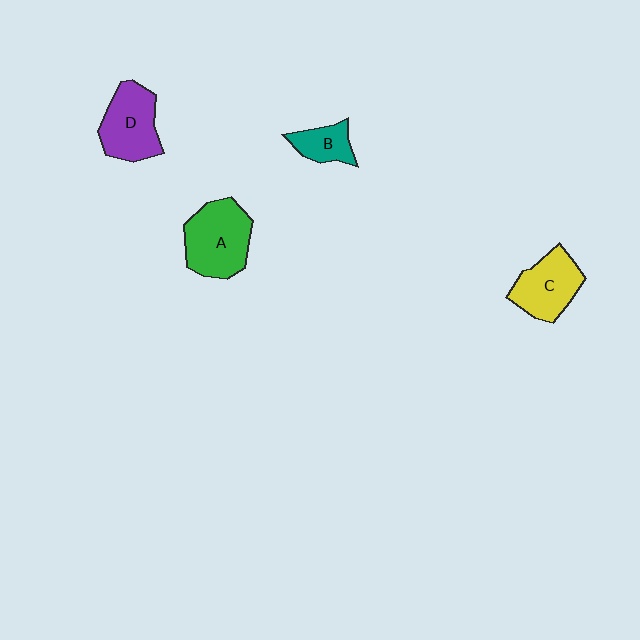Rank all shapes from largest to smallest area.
From largest to smallest: A (green), D (purple), C (yellow), B (teal).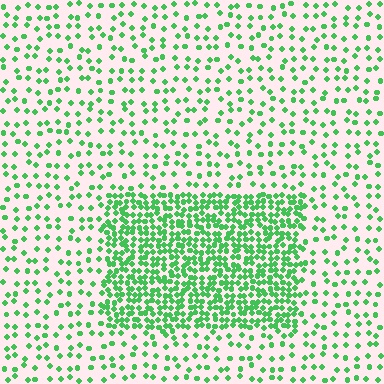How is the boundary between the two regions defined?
The boundary is defined by a change in element density (approximately 2.9x ratio). All elements are the same color, size, and shape.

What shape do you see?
I see a rectangle.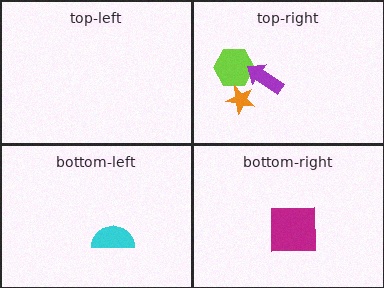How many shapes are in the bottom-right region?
1.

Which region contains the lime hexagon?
The top-right region.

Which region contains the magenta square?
The bottom-right region.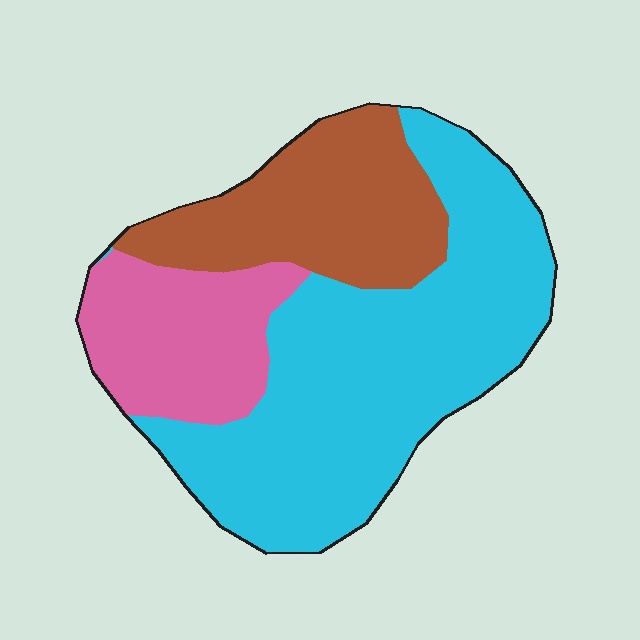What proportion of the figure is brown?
Brown covers around 25% of the figure.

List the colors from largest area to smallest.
From largest to smallest: cyan, brown, pink.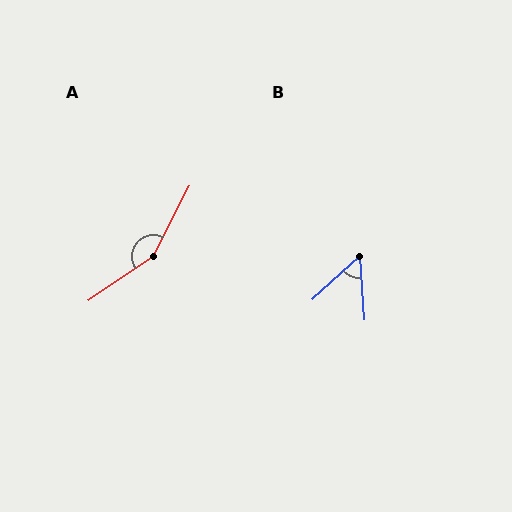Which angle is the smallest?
B, at approximately 52 degrees.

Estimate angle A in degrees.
Approximately 152 degrees.